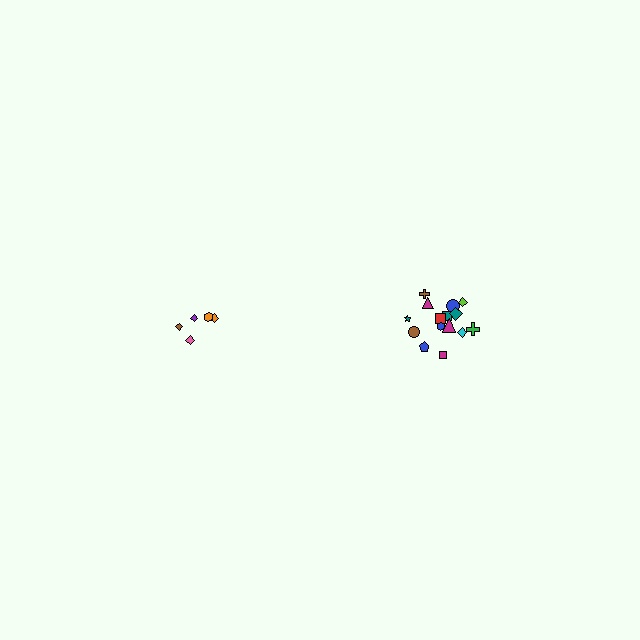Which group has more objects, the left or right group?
The right group.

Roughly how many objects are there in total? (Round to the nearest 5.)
Roughly 20 objects in total.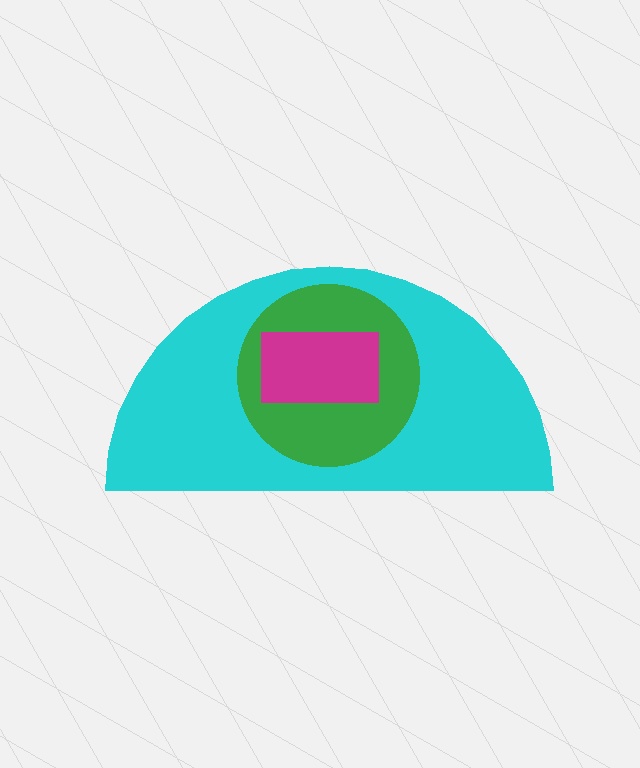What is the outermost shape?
The cyan semicircle.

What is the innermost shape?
The magenta rectangle.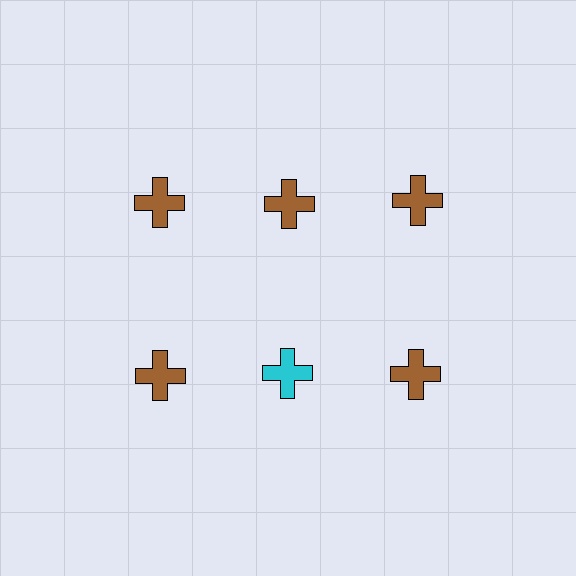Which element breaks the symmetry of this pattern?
The cyan cross in the second row, second from left column breaks the symmetry. All other shapes are brown crosses.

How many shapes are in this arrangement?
There are 6 shapes arranged in a grid pattern.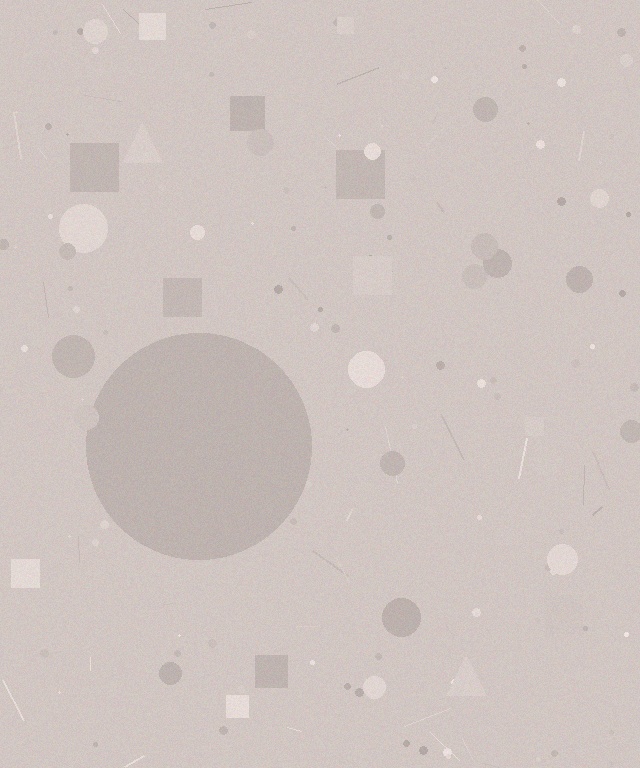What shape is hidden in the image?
A circle is hidden in the image.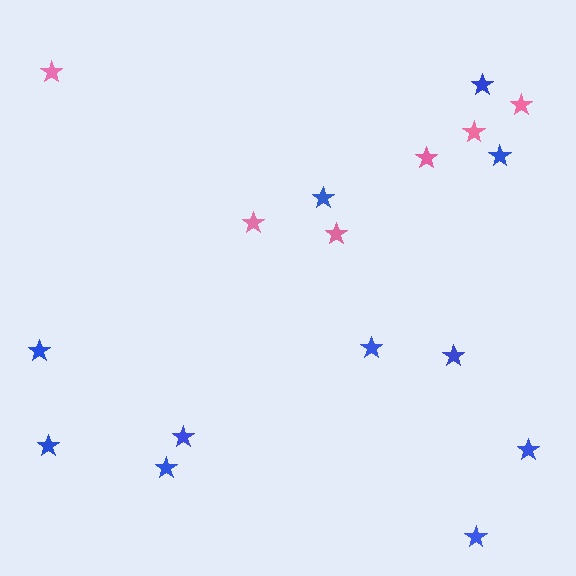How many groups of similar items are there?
There are 2 groups: one group of pink stars (6) and one group of blue stars (11).